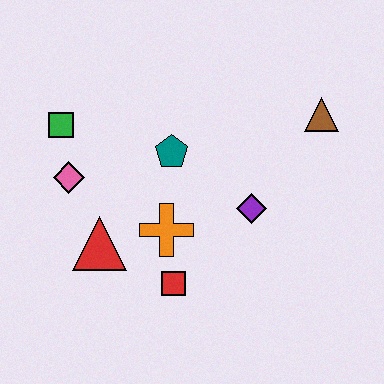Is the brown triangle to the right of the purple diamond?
Yes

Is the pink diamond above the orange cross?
Yes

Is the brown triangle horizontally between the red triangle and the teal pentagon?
No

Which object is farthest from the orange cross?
The brown triangle is farthest from the orange cross.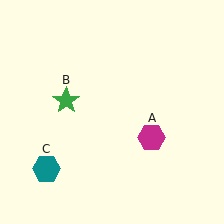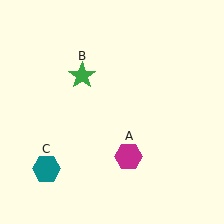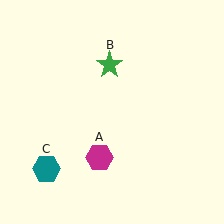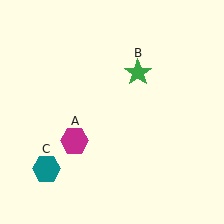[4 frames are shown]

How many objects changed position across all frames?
2 objects changed position: magenta hexagon (object A), green star (object B).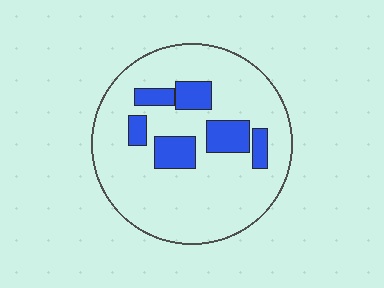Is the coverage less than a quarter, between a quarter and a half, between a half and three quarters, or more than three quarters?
Less than a quarter.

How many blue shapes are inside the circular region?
6.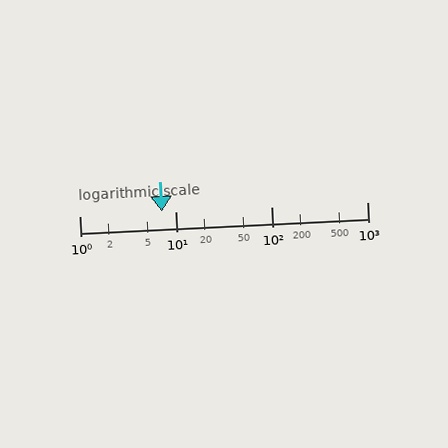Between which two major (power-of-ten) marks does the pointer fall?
The pointer is between 1 and 10.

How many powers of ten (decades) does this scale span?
The scale spans 3 decades, from 1 to 1000.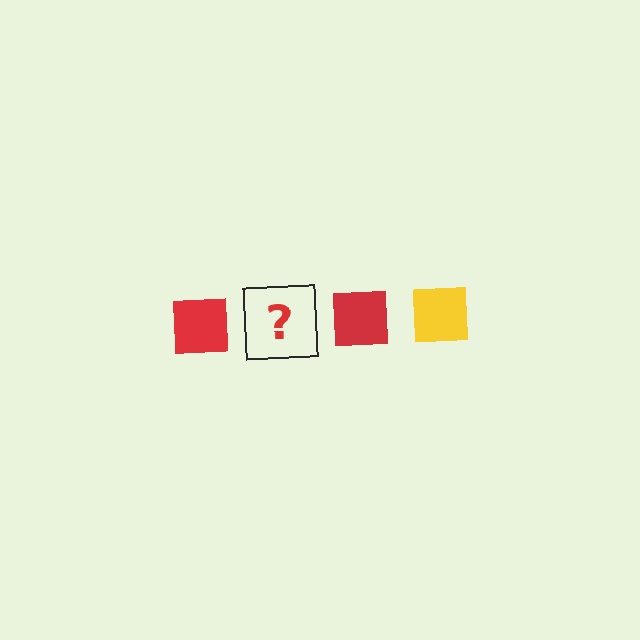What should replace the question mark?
The question mark should be replaced with a yellow square.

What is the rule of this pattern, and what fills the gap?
The rule is that the pattern cycles through red, yellow squares. The gap should be filled with a yellow square.